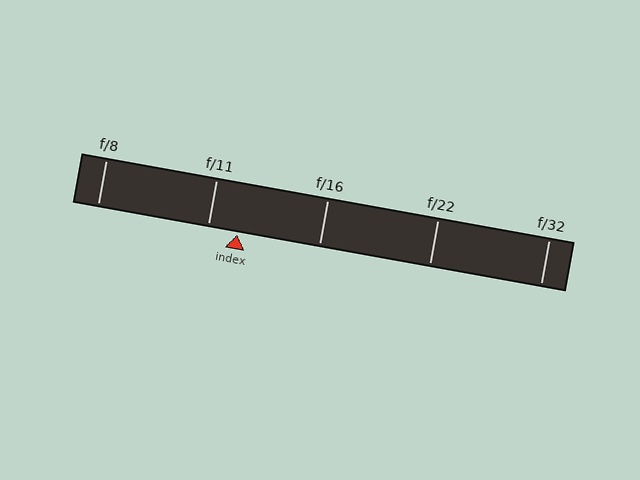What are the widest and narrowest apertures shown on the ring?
The widest aperture shown is f/8 and the narrowest is f/32.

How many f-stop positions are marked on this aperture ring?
There are 5 f-stop positions marked.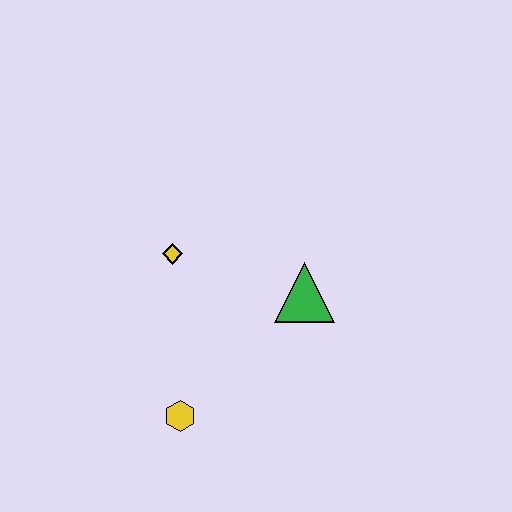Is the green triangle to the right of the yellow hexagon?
Yes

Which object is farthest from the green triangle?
The yellow hexagon is farthest from the green triangle.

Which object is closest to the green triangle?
The yellow diamond is closest to the green triangle.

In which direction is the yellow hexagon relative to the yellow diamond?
The yellow hexagon is below the yellow diamond.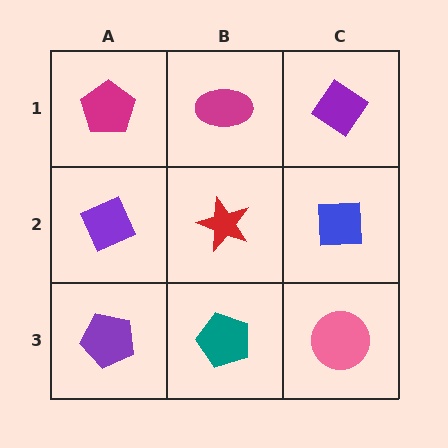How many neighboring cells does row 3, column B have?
3.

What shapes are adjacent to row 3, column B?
A red star (row 2, column B), a purple pentagon (row 3, column A), a pink circle (row 3, column C).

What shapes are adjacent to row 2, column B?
A magenta ellipse (row 1, column B), a teal pentagon (row 3, column B), a purple diamond (row 2, column A), a blue square (row 2, column C).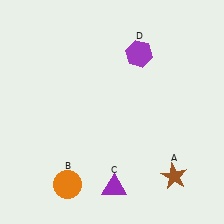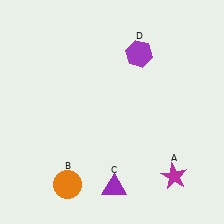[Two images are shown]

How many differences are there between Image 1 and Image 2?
There is 1 difference between the two images.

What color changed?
The star (A) changed from brown in Image 1 to magenta in Image 2.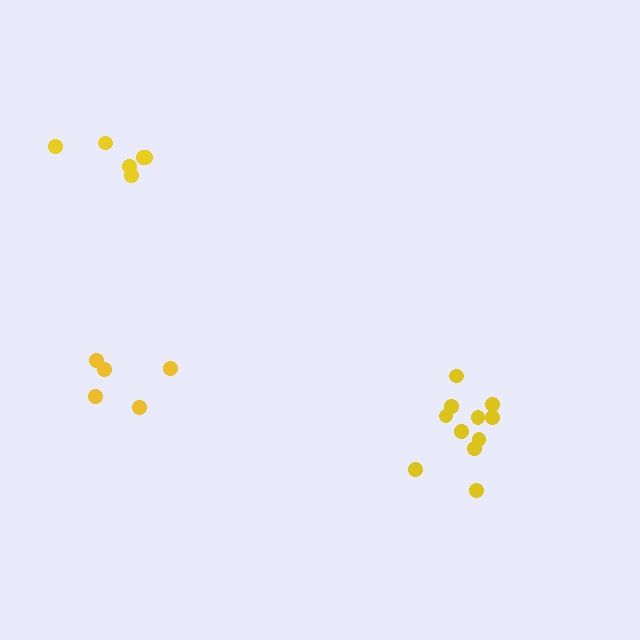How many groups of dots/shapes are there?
There are 3 groups.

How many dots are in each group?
Group 1: 5 dots, Group 2: 11 dots, Group 3: 6 dots (22 total).